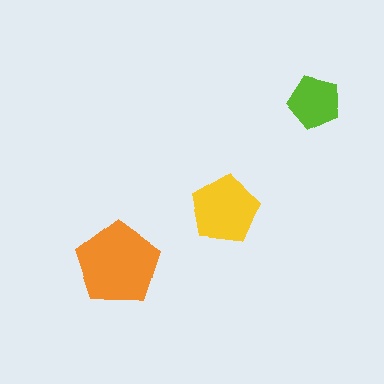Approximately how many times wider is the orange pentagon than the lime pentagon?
About 1.5 times wider.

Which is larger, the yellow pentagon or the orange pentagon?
The orange one.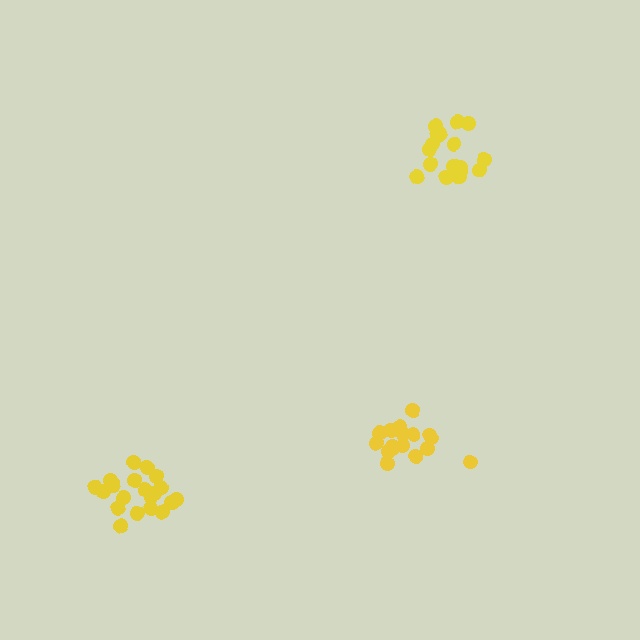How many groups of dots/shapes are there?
There are 3 groups.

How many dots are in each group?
Group 1: 17 dots, Group 2: 21 dots, Group 3: 18 dots (56 total).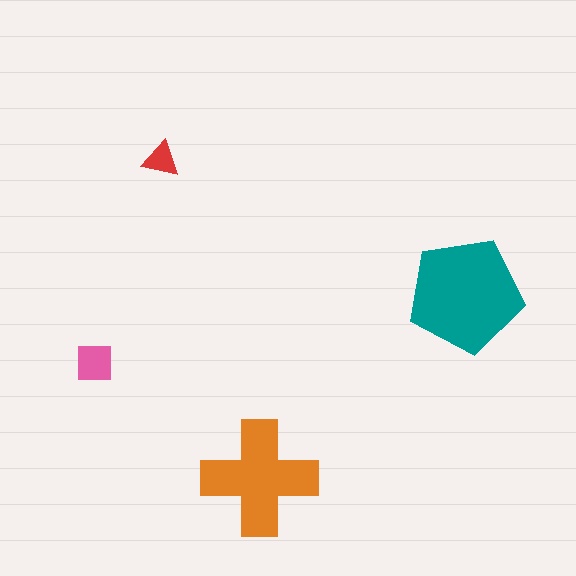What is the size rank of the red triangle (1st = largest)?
4th.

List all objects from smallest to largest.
The red triangle, the pink square, the orange cross, the teal pentagon.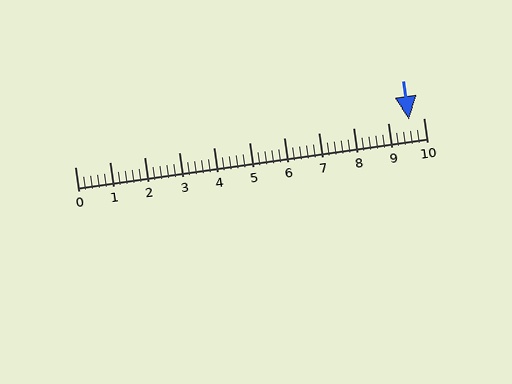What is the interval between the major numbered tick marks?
The major tick marks are spaced 1 units apart.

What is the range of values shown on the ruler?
The ruler shows values from 0 to 10.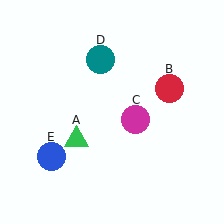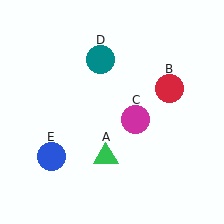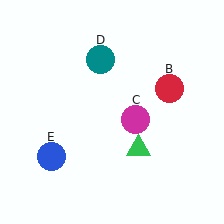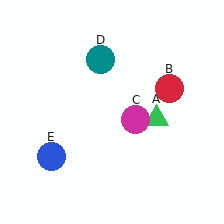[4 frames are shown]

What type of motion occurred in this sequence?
The green triangle (object A) rotated counterclockwise around the center of the scene.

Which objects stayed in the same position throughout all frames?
Red circle (object B) and magenta circle (object C) and teal circle (object D) and blue circle (object E) remained stationary.